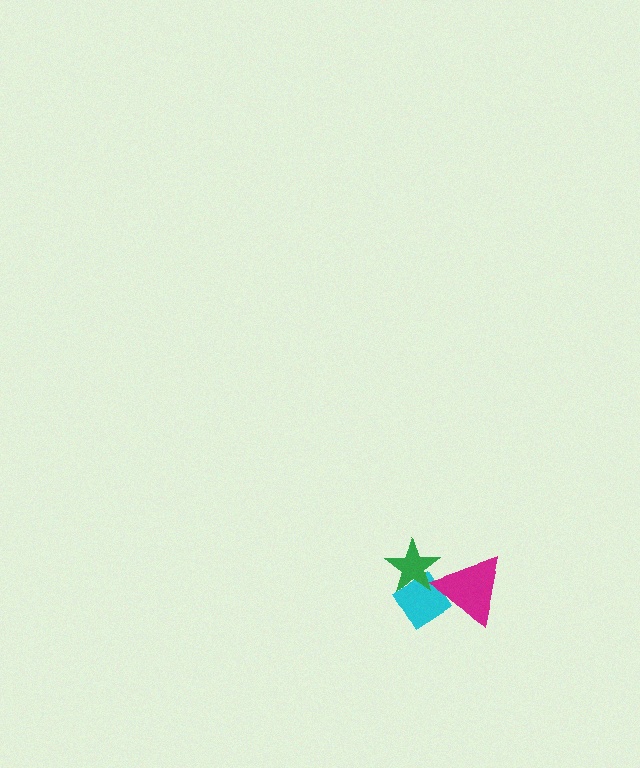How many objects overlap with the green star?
2 objects overlap with the green star.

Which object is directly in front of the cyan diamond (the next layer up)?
The green star is directly in front of the cyan diamond.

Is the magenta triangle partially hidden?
No, no other shape covers it.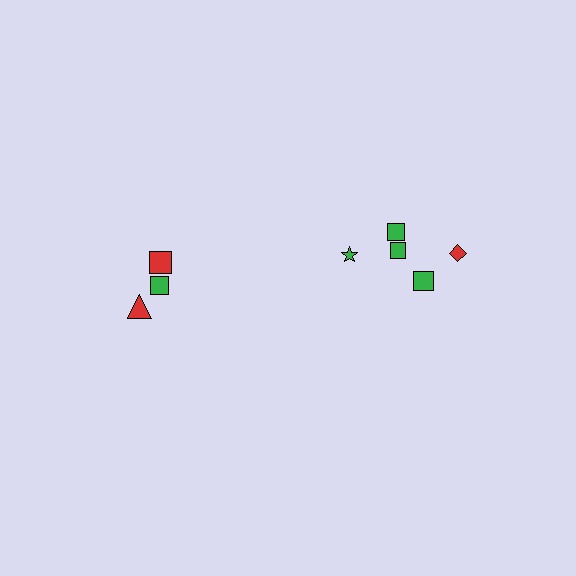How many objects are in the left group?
There are 3 objects.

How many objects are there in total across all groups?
There are 8 objects.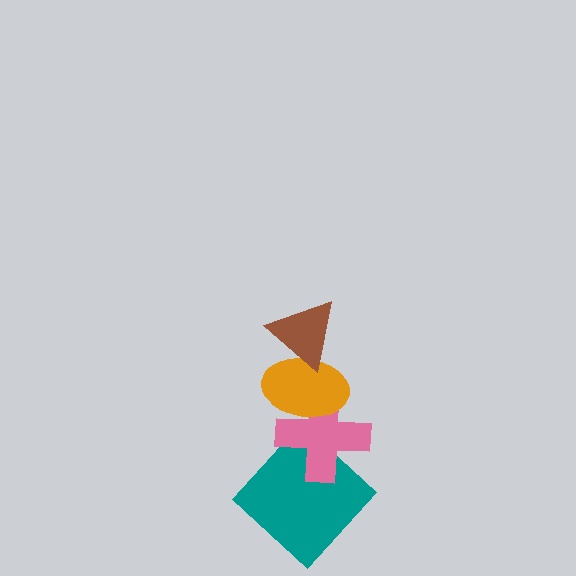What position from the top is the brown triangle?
The brown triangle is 1st from the top.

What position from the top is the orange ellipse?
The orange ellipse is 2nd from the top.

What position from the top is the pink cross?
The pink cross is 3rd from the top.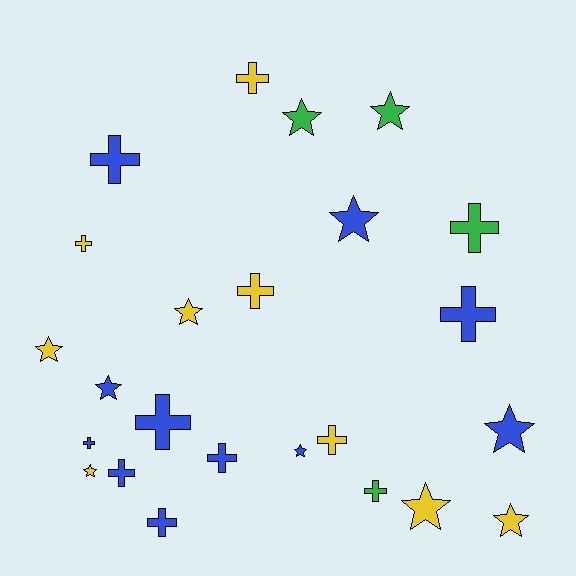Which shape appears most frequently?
Cross, with 13 objects.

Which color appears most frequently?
Blue, with 11 objects.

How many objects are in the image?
There are 24 objects.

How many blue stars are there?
There are 4 blue stars.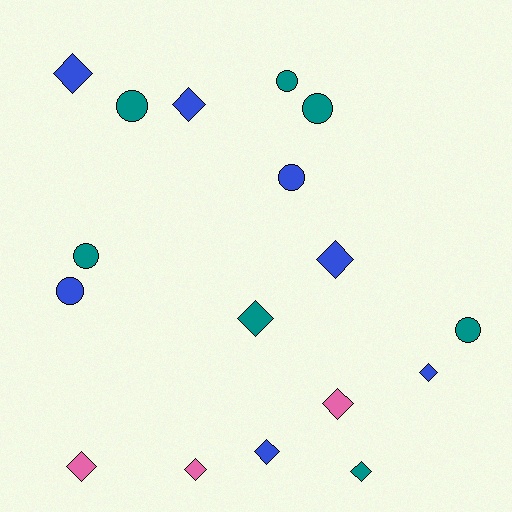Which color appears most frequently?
Teal, with 7 objects.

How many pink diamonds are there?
There are 3 pink diamonds.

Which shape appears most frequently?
Diamond, with 10 objects.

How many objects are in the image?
There are 17 objects.